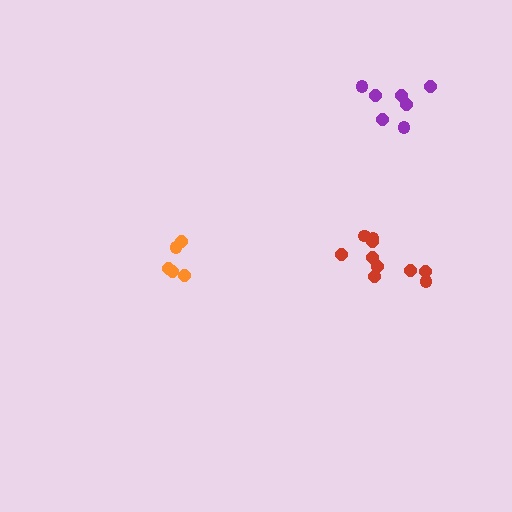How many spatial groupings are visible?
There are 3 spatial groupings.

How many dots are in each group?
Group 1: 10 dots, Group 2: 5 dots, Group 3: 7 dots (22 total).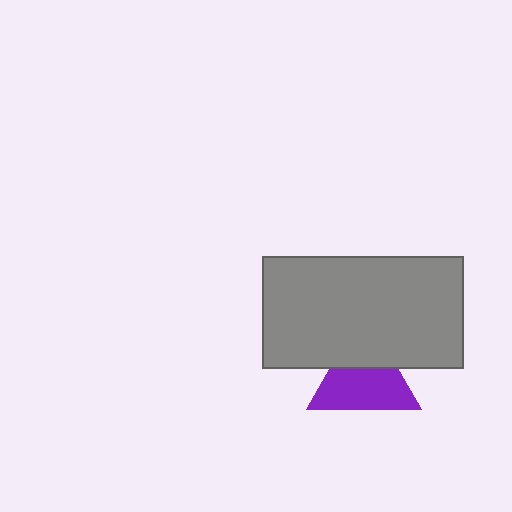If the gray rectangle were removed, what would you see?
You would see the complete purple triangle.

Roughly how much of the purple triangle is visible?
About half of it is visible (roughly 64%).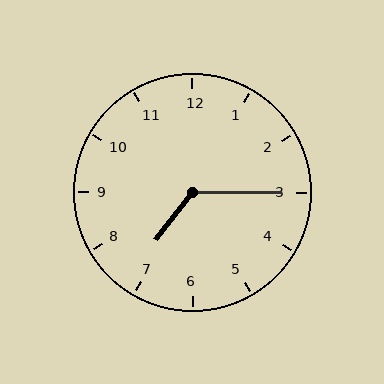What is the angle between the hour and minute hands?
Approximately 128 degrees.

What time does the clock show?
7:15.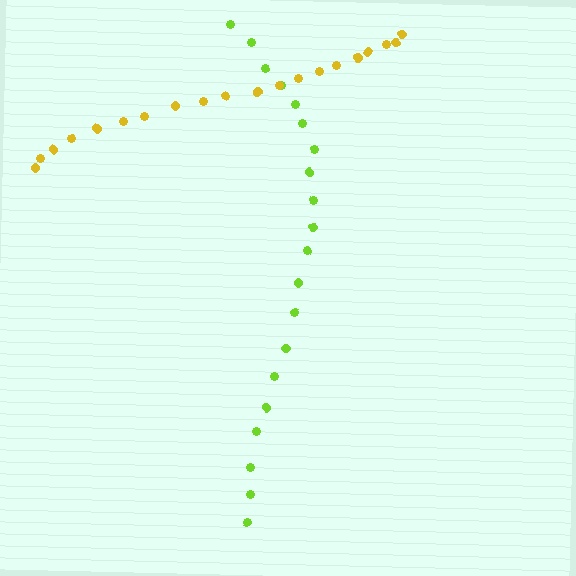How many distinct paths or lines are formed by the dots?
There are 2 distinct paths.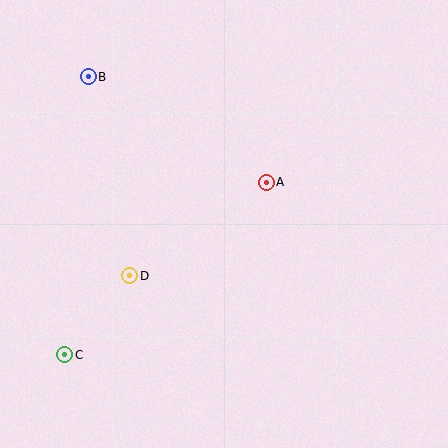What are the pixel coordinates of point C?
Point C is at (65, 355).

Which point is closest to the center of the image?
Point A at (266, 182) is closest to the center.